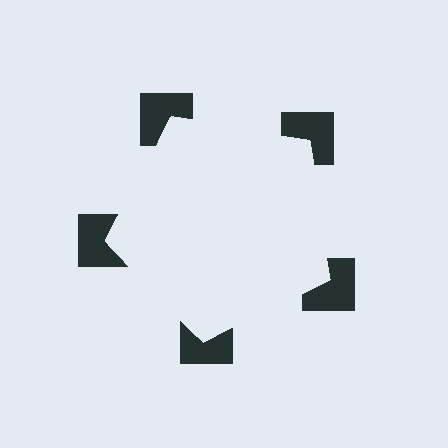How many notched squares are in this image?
There are 5 — one at each vertex of the illusory pentagon.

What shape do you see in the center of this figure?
An illusory pentagon — its edges are inferred from the aligned wedge cuts in the notched squares, not physically drawn.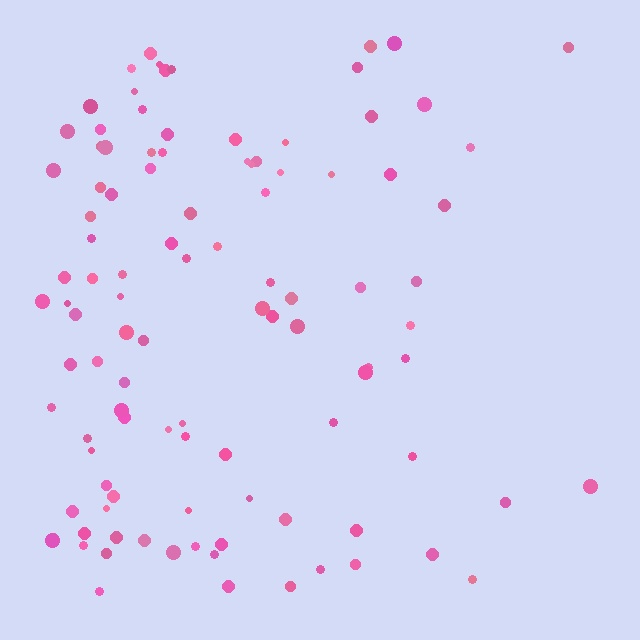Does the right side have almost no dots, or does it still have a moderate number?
Still a moderate number, just noticeably fewer than the left.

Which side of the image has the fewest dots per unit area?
The right.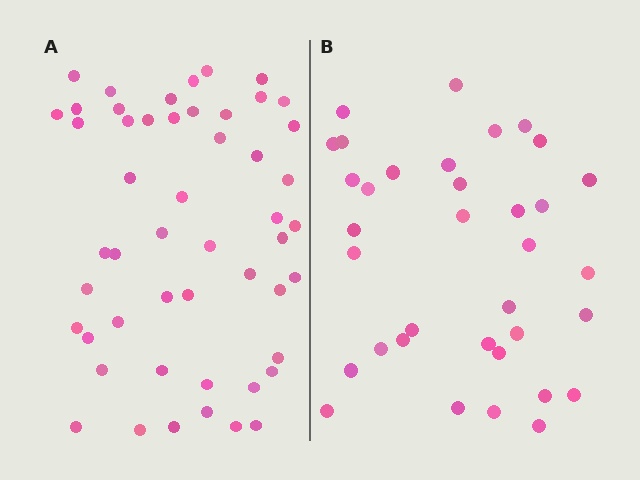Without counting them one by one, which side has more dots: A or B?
Region A (the left region) has more dots.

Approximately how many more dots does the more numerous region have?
Region A has approximately 15 more dots than region B.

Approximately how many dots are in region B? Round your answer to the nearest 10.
About 40 dots. (The exact count is 35, which rounds to 40.)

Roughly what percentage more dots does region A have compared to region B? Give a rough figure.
About 45% more.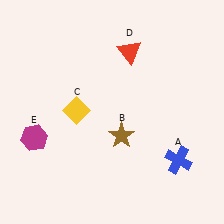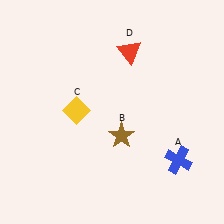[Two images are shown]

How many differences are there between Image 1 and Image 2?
There is 1 difference between the two images.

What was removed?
The magenta hexagon (E) was removed in Image 2.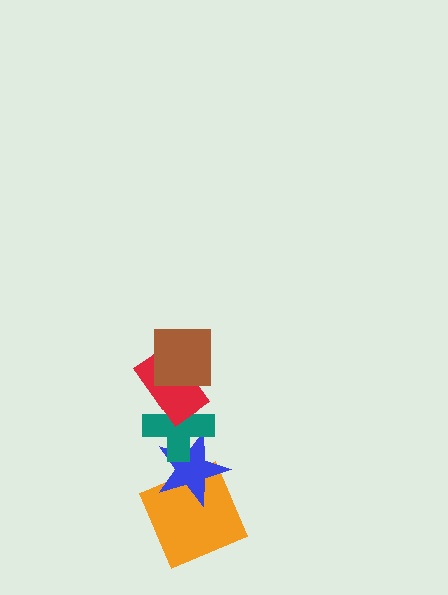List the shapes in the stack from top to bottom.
From top to bottom: the brown square, the red rectangle, the teal cross, the blue star, the orange square.